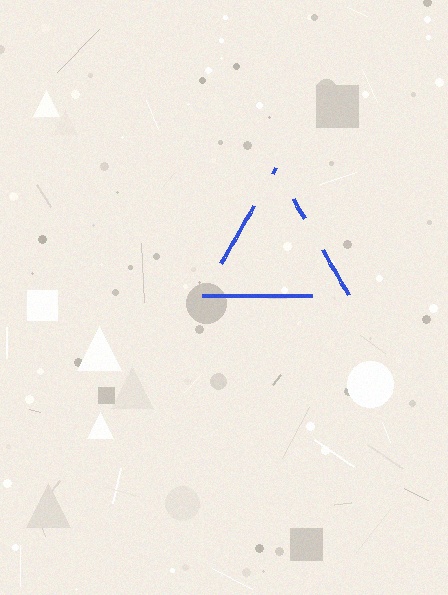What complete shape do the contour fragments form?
The contour fragments form a triangle.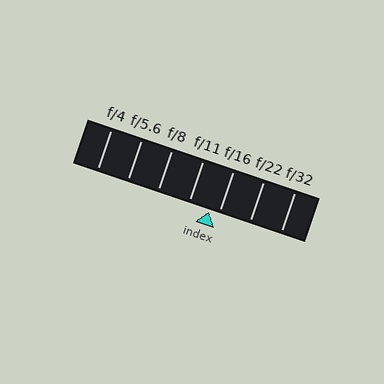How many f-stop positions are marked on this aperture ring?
There are 7 f-stop positions marked.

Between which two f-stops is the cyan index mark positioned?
The index mark is between f/11 and f/16.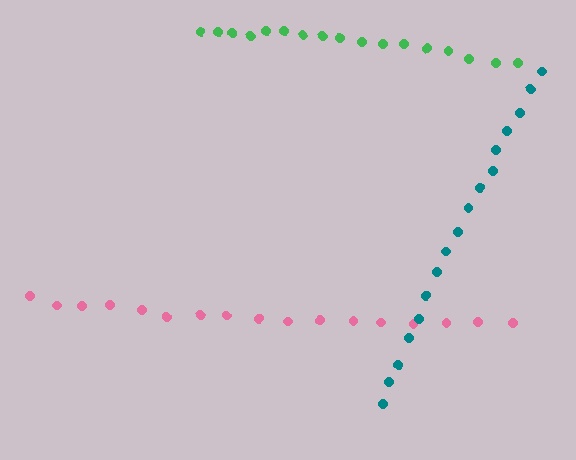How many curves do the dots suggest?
There are 3 distinct paths.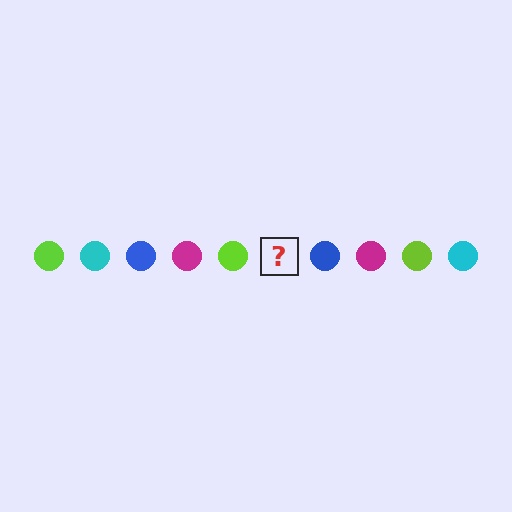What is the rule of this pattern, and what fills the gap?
The rule is that the pattern cycles through lime, cyan, blue, magenta circles. The gap should be filled with a cyan circle.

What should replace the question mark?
The question mark should be replaced with a cyan circle.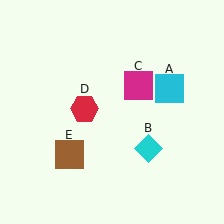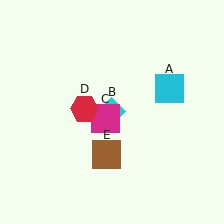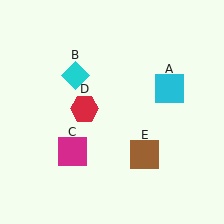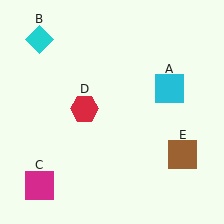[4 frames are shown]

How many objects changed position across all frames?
3 objects changed position: cyan diamond (object B), magenta square (object C), brown square (object E).